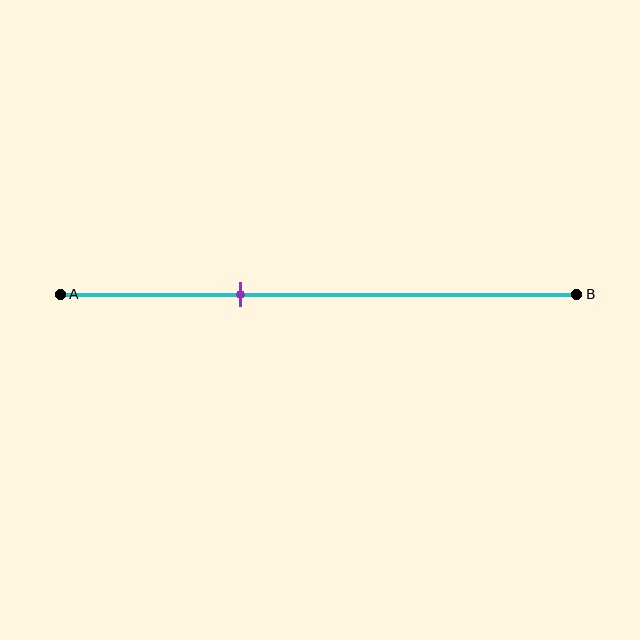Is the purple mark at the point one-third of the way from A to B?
Yes, the mark is approximately at the one-third point.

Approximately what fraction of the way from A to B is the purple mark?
The purple mark is approximately 35% of the way from A to B.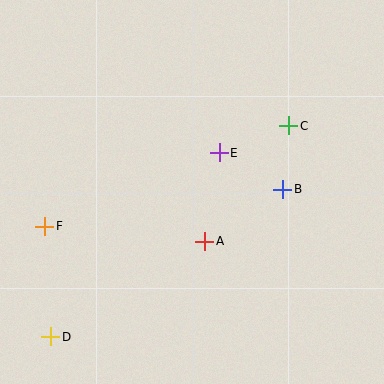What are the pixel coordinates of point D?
Point D is at (50, 337).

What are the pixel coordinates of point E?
Point E is at (219, 153).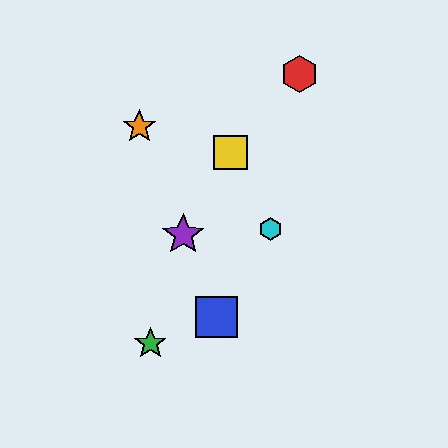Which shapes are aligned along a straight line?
The blue square, the purple star, the orange star are aligned along a straight line.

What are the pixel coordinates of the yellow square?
The yellow square is at (230, 153).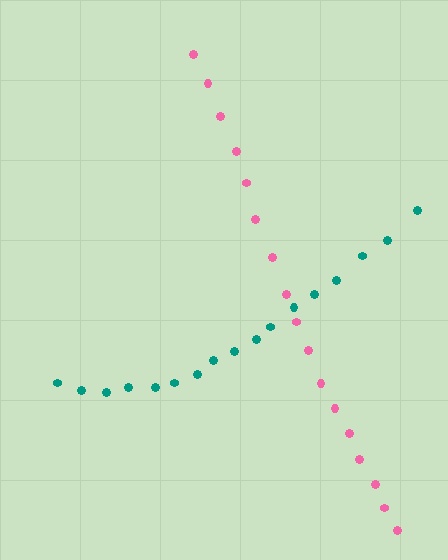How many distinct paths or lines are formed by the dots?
There are 2 distinct paths.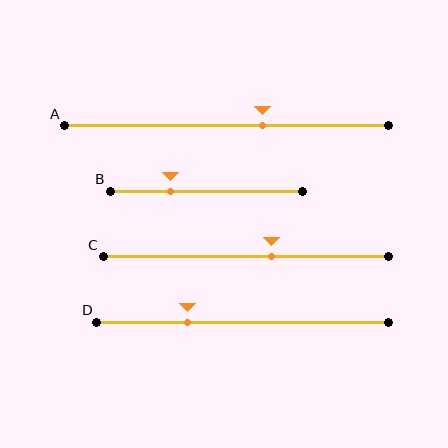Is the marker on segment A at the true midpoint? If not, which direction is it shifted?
No, the marker on segment A is shifted to the right by about 11% of the segment length.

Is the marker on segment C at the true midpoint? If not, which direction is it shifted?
No, the marker on segment C is shifted to the right by about 9% of the segment length.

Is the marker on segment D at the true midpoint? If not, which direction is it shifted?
No, the marker on segment D is shifted to the left by about 19% of the segment length.